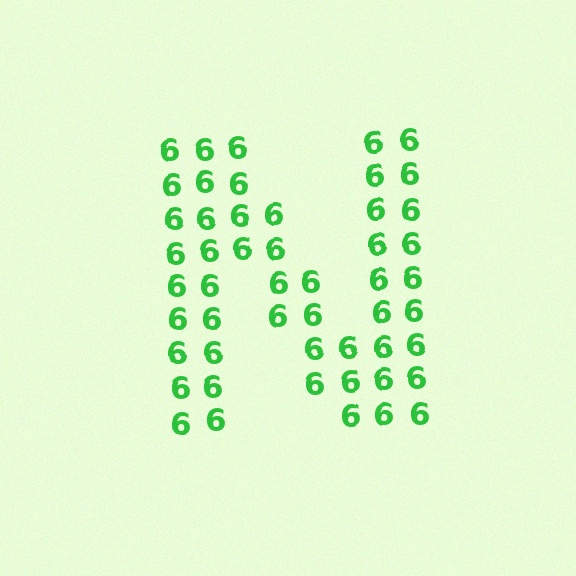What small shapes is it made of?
It is made of small digit 6's.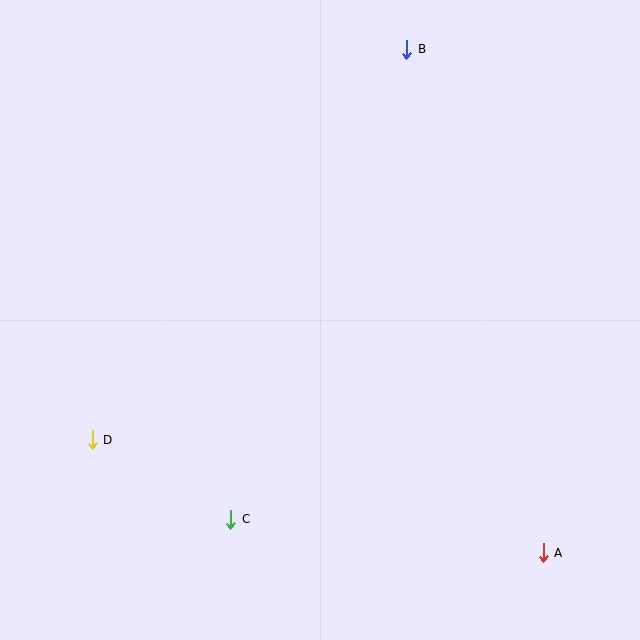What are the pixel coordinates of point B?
Point B is at (407, 49).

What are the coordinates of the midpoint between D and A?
The midpoint between D and A is at (318, 496).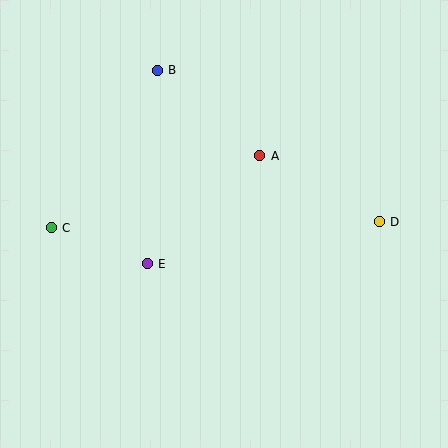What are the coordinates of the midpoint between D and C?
The midpoint between D and C is at (215, 225).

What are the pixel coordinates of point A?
Point A is at (260, 156).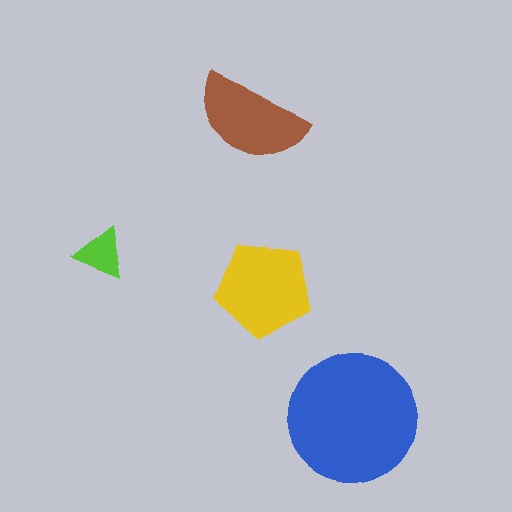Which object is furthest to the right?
The blue circle is rightmost.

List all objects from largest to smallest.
The blue circle, the yellow pentagon, the brown semicircle, the lime triangle.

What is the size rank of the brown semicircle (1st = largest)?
3rd.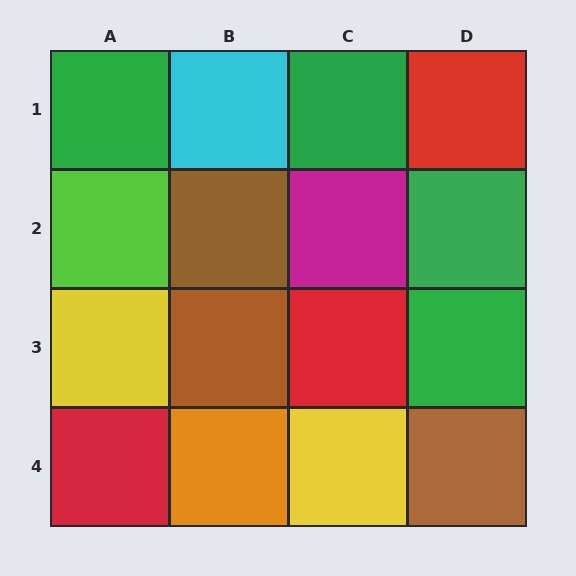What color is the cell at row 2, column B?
Brown.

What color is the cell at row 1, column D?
Red.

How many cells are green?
4 cells are green.